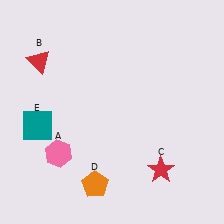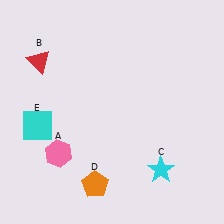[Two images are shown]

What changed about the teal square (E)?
In Image 1, E is teal. In Image 2, it changed to cyan.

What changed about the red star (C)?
In Image 1, C is red. In Image 2, it changed to cyan.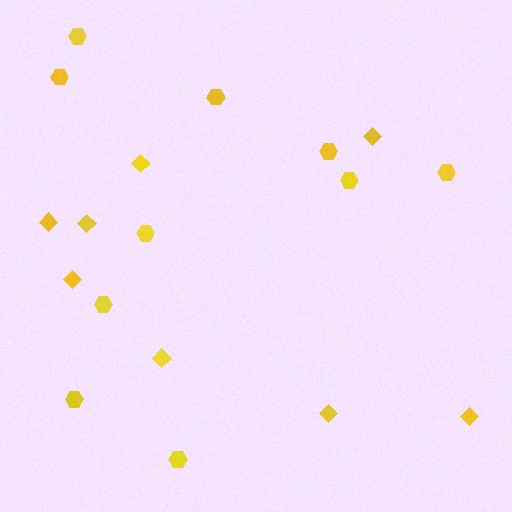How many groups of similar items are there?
There are 2 groups: one group of hexagons (10) and one group of diamonds (8).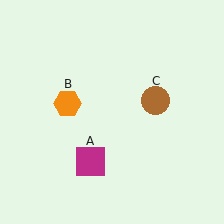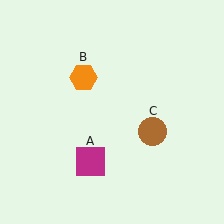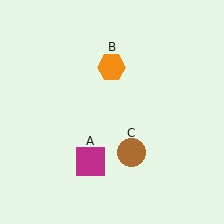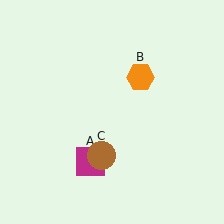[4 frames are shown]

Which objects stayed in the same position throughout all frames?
Magenta square (object A) remained stationary.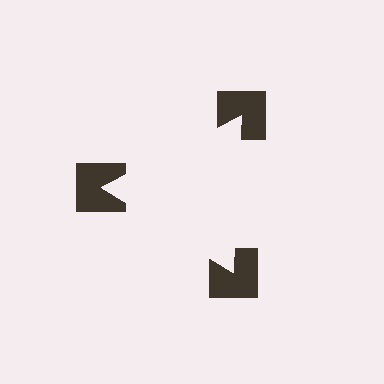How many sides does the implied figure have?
3 sides.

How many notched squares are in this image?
There are 3 — one at each vertex of the illusory triangle.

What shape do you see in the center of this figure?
An illusory triangle — its edges are inferred from the aligned wedge cuts in the notched squares, not physically drawn.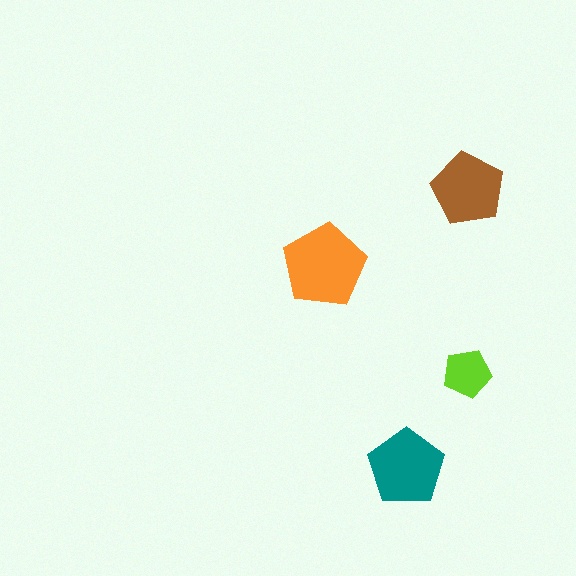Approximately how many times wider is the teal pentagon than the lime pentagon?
About 1.5 times wider.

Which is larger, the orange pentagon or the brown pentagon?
The orange one.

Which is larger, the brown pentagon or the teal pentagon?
The teal one.